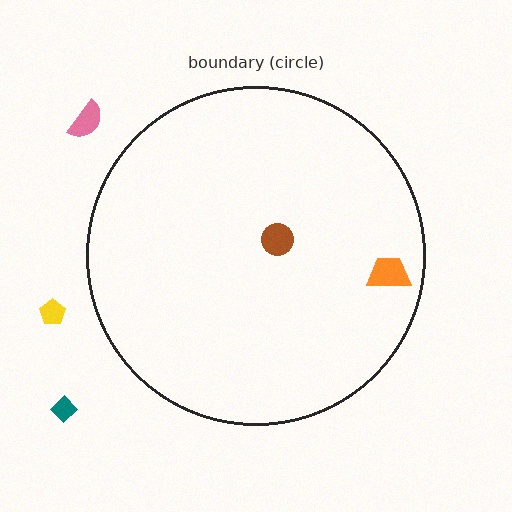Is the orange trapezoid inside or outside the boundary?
Inside.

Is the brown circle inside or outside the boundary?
Inside.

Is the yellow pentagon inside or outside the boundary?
Outside.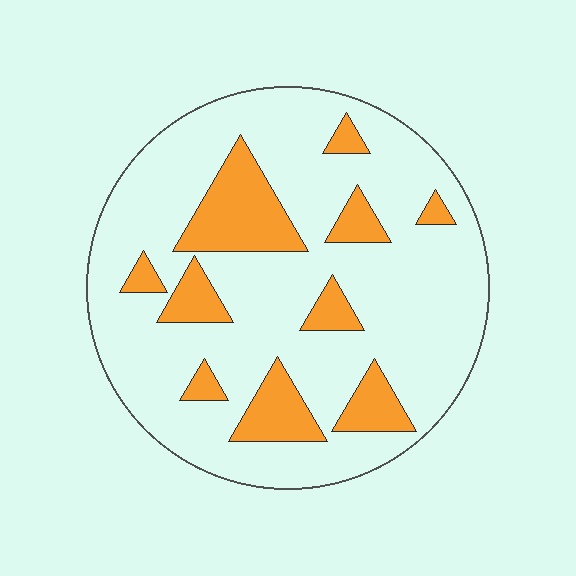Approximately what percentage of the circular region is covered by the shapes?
Approximately 20%.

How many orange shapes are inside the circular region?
10.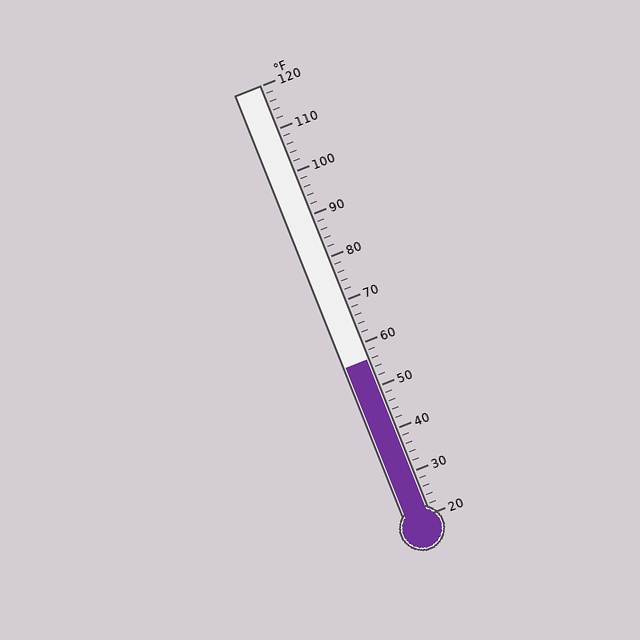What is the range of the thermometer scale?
The thermometer scale ranges from 20°F to 120°F.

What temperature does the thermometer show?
The thermometer shows approximately 56°F.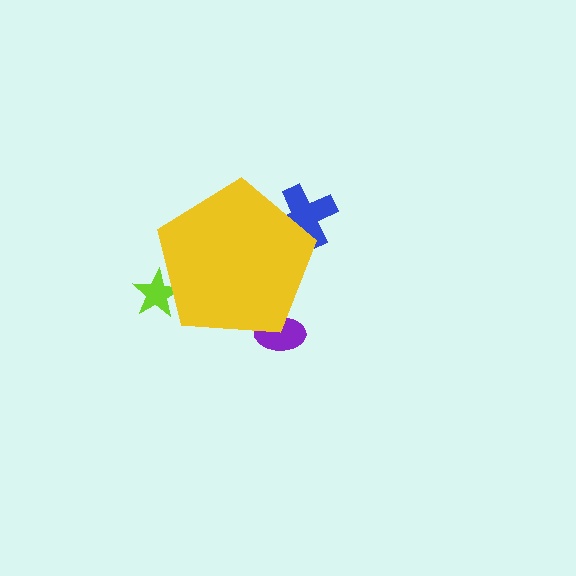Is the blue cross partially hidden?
Yes, the blue cross is partially hidden behind the yellow pentagon.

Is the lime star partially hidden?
Yes, the lime star is partially hidden behind the yellow pentagon.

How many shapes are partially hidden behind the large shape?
3 shapes are partially hidden.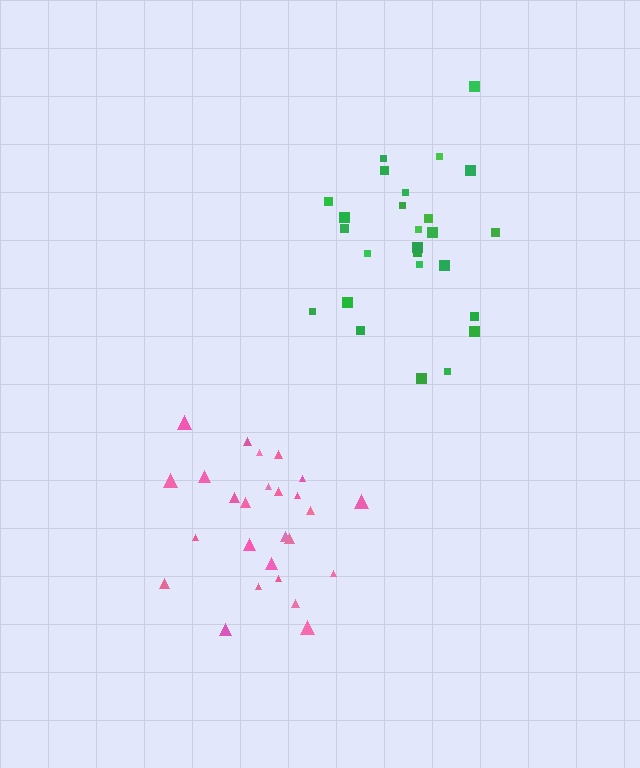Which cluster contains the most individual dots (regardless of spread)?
Pink (26).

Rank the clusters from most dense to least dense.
pink, green.